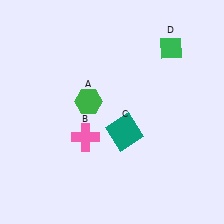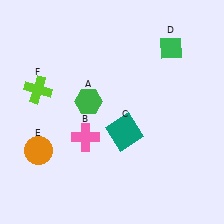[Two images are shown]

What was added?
An orange circle (E), a lime cross (F) were added in Image 2.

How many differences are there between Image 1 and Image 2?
There are 2 differences between the two images.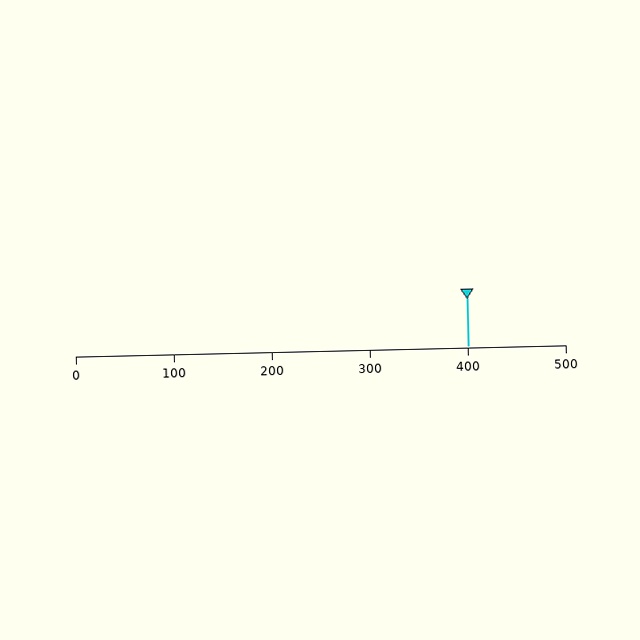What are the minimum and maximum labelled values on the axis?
The axis runs from 0 to 500.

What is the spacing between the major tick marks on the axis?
The major ticks are spaced 100 apart.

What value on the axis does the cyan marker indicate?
The marker indicates approximately 400.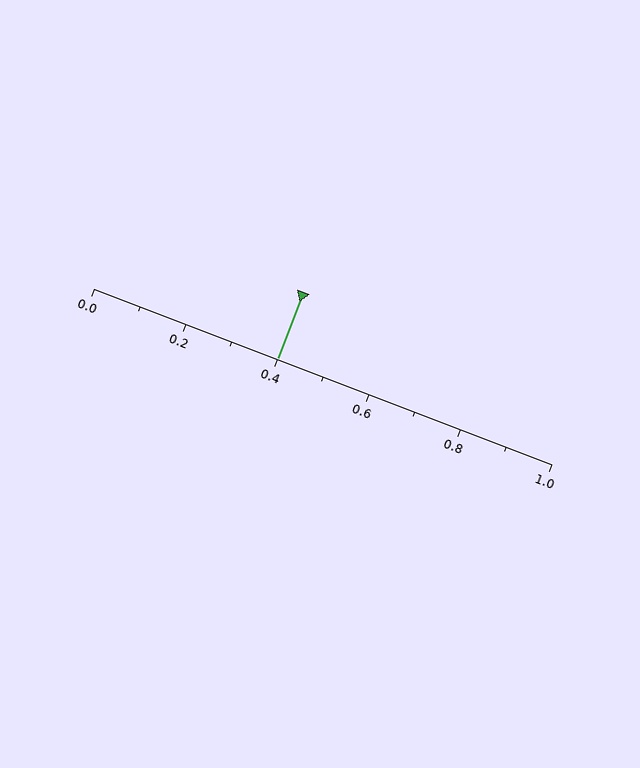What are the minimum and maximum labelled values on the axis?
The axis runs from 0.0 to 1.0.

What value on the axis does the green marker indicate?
The marker indicates approximately 0.4.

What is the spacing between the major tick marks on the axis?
The major ticks are spaced 0.2 apart.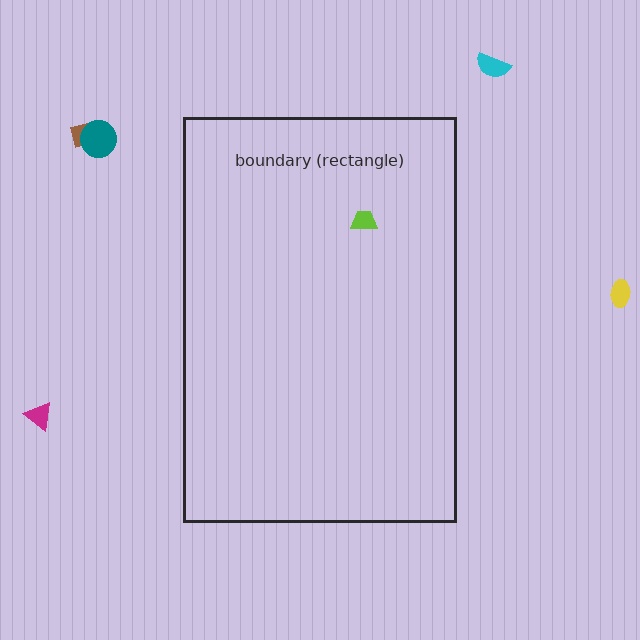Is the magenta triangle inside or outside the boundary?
Outside.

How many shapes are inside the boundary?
1 inside, 5 outside.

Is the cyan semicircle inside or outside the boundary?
Outside.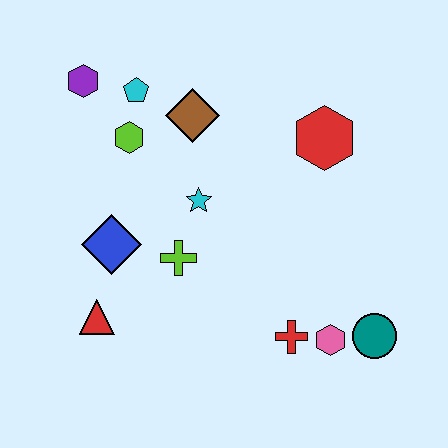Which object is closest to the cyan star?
The lime cross is closest to the cyan star.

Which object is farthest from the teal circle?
The purple hexagon is farthest from the teal circle.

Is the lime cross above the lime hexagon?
No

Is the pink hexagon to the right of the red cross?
Yes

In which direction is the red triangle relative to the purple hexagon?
The red triangle is below the purple hexagon.